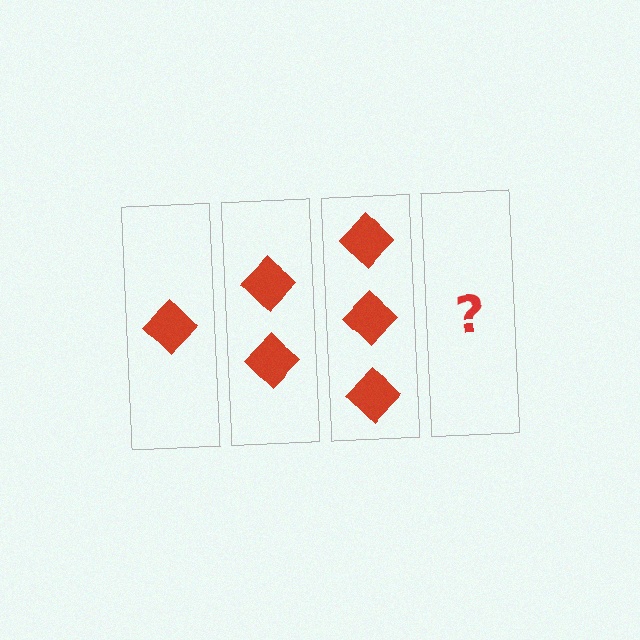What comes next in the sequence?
The next element should be 4 diamonds.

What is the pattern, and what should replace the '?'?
The pattern is that each step adds one more diamond. The '?' should be 4 diamonds.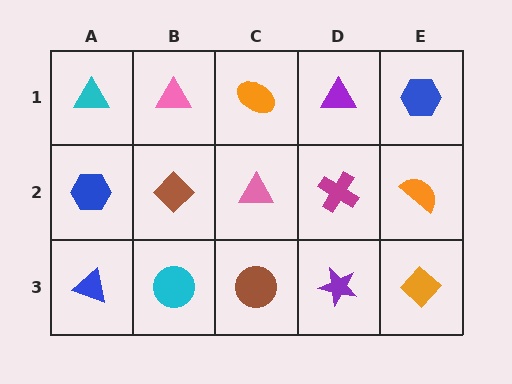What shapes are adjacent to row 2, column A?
A cyan triangle (row 1, column A), a blue triangle (row 3, column A), a brown diamond (row 2, column B).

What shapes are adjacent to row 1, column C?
A pink triangle (row 2, column C), a pink triangle (row 1, column B), a purple triangle (row 1, column D).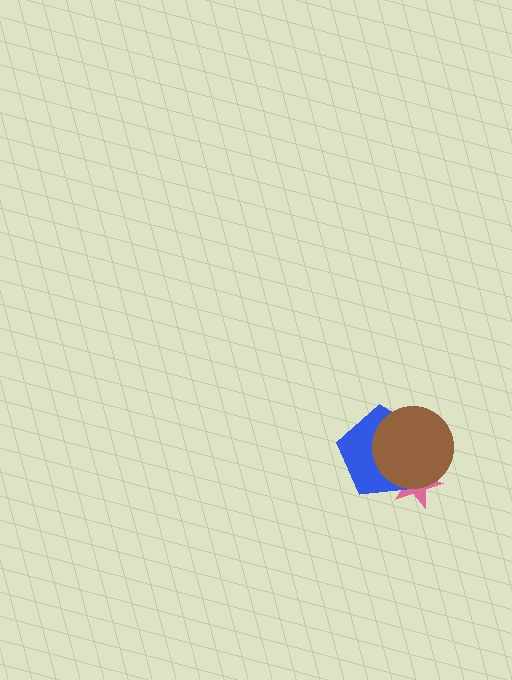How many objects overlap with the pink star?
2 objects overlap with the pink star.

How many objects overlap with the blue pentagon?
2 objects overlap with the blue pentagon.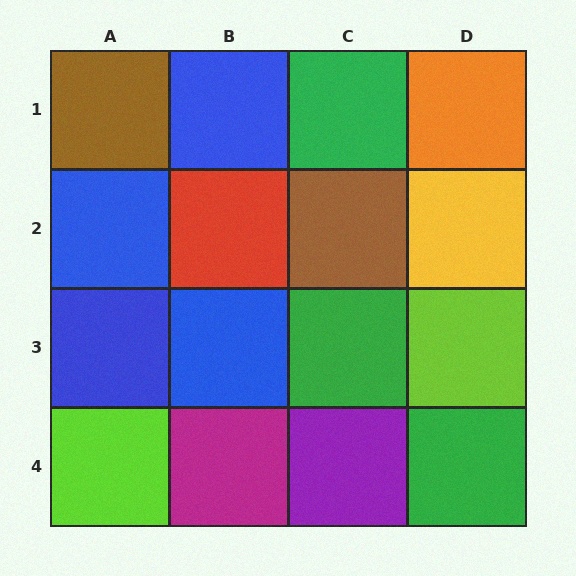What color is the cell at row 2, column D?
Yellow.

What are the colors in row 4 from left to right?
Lime, magenta, purple, green.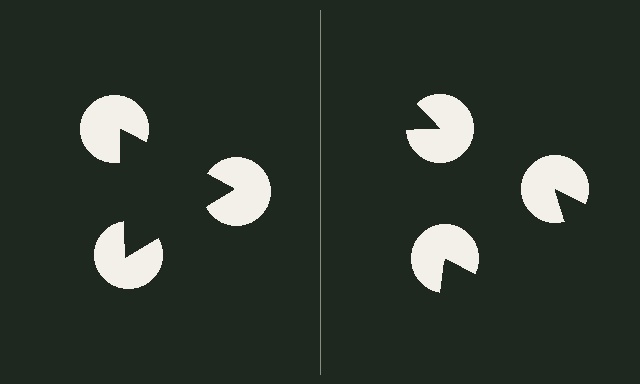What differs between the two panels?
The pac-man discs are positioned identically on both sides; only the wedge orientations differ. On the left they align to a triangle; on the right they are misaligned.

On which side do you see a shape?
An illusory triangle appears on the left side. On the right side the wedge cuts are rotated, so no coherent shape forms.